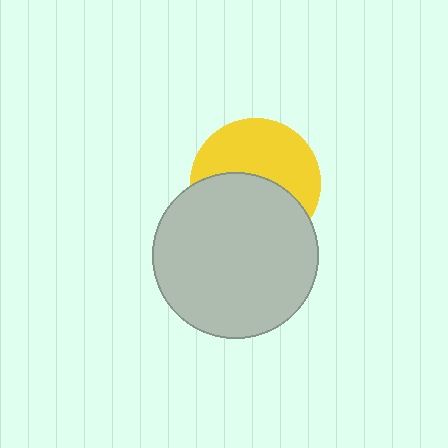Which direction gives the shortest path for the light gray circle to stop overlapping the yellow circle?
Moving down gives the shortest separation.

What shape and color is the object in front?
The object in front is a light gray circle.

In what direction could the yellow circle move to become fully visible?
The yellow circle could move up. That would shift it out from behind the light gray circle entirely.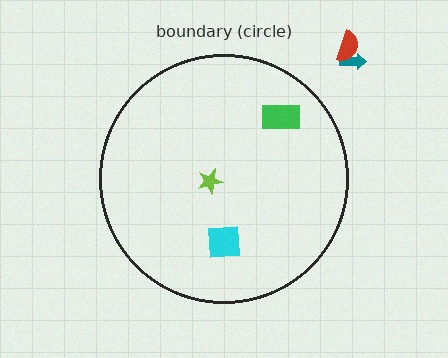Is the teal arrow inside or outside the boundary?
Outside.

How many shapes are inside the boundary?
3 inside, 2 outside.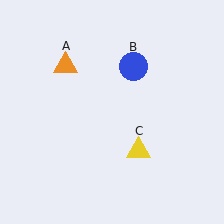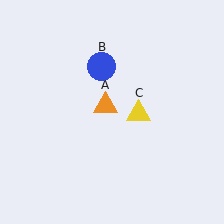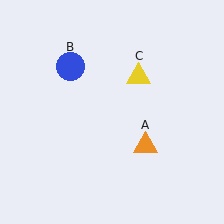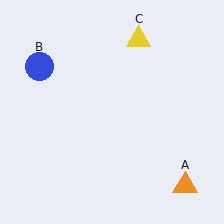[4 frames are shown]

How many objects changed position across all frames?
3 objects changed position: orange triangle (object A), blue circle (object B), yellow triangle (object C).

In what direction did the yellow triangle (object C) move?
The yellow triangle (object C) moved up.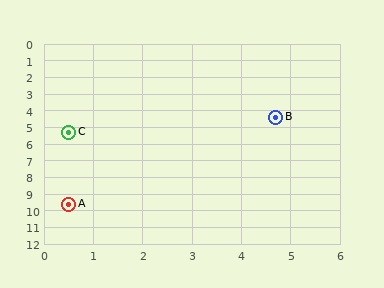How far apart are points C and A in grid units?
Points C and A are about 4.3 grid units apart.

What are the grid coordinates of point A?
Point A is at approximately (0.5, 9.6).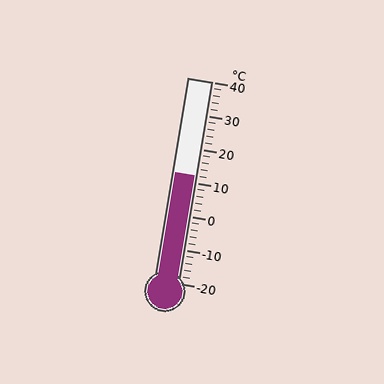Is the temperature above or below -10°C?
The temperature is above -10°C.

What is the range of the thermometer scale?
The thermometer scale ranges from -20°C to 40°C.